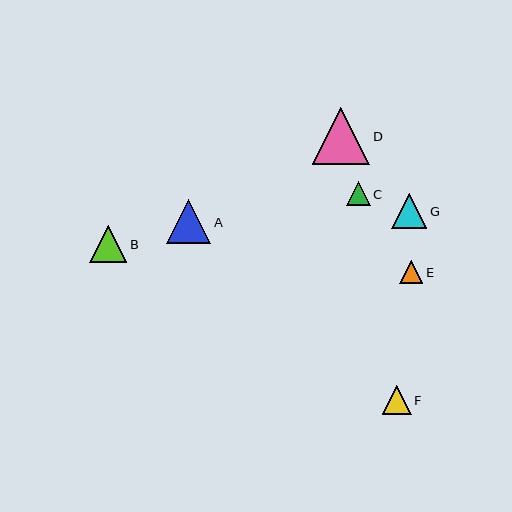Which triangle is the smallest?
Triangle E is the smallest with a size of approximately 23 pixels.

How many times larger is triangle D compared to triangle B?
Triangle D is approximately 1.5 times the size of triangle B.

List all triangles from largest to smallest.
From largest to smallest: D, A, B, G, F, C, E.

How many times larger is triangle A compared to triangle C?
Triangle A is approximately 1.8 times the size of triangle C.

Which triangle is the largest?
Triangle D is the largest with a size of approximately 57 pixels.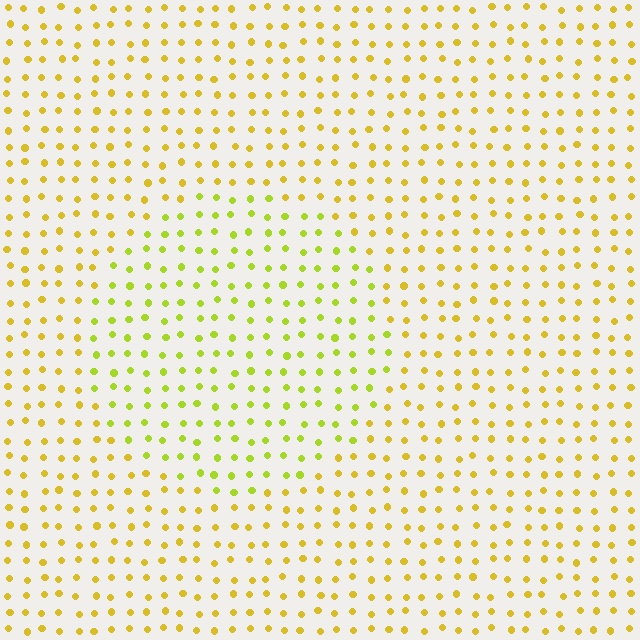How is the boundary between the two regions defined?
The boundary is defined purely by a slight shift in hue (about 27 degrees). Spacing, size, and orientation are identical on both sides.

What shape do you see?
I see a circle.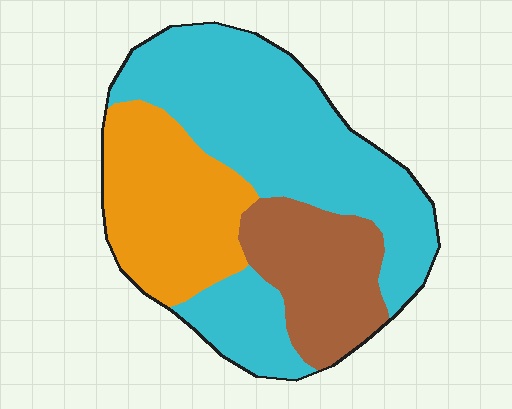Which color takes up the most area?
Cyan, at roughly 55%.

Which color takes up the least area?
Brown, at roughly 20%.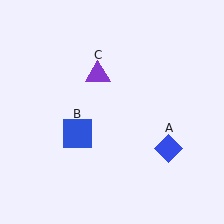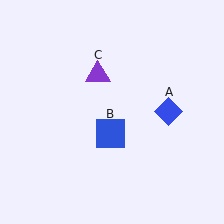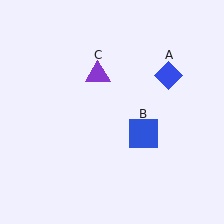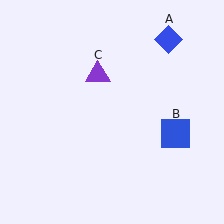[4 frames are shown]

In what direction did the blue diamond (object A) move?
The blue diamond (object A) moved up.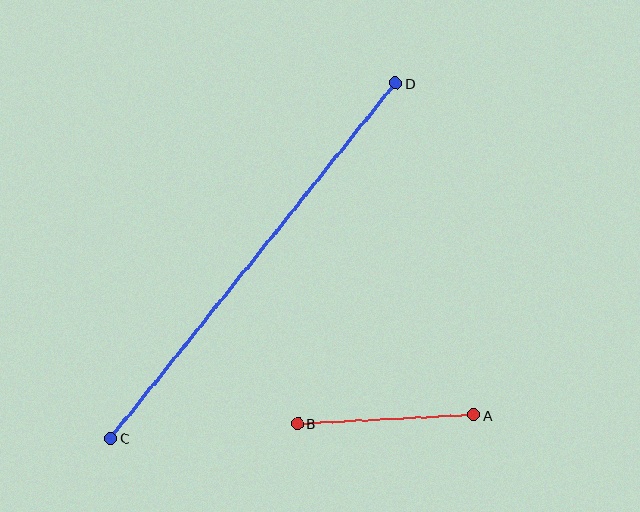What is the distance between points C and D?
The distance is approximately 455 pixels.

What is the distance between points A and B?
The distance is approximately 176 pixels.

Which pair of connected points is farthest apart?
Points C and D are farthest apart.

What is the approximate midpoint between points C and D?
The midpoint is at approximately (253, 261) pixels.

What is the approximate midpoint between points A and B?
The midpoint is at approximately (385, 419) pixels.